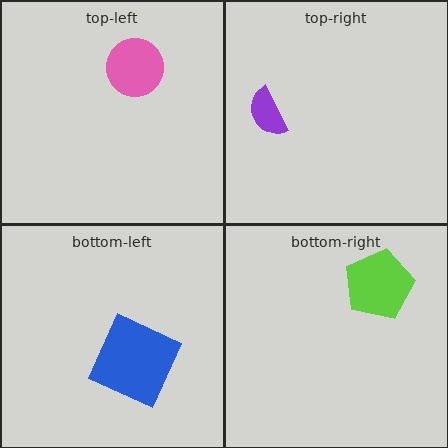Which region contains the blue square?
The bottom-left region.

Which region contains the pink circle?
The top-left region.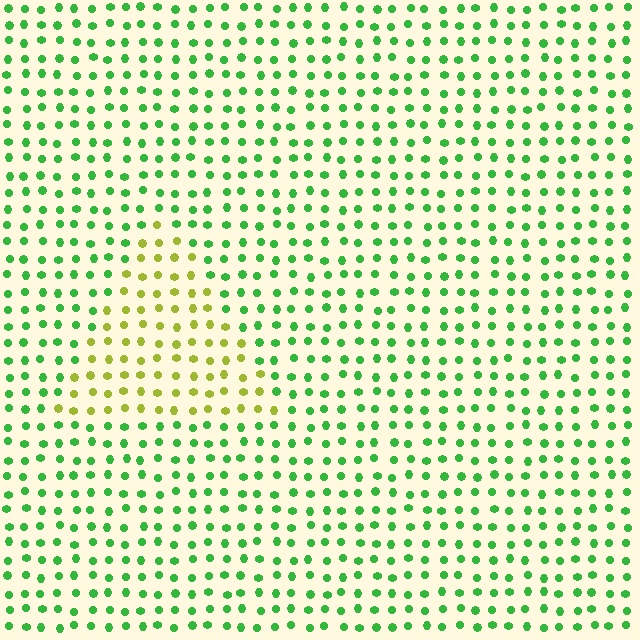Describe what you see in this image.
The image is filled with small green elements in a uniform arrangement. A triangle-shaped region is visible where the elements are tinted to a slightly different hue, forming a subtle color boundary.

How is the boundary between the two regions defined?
The boundary is defined purely by a slight shift in hue (about 52 degrees). Spacing, size, and orientation are identical on both sides.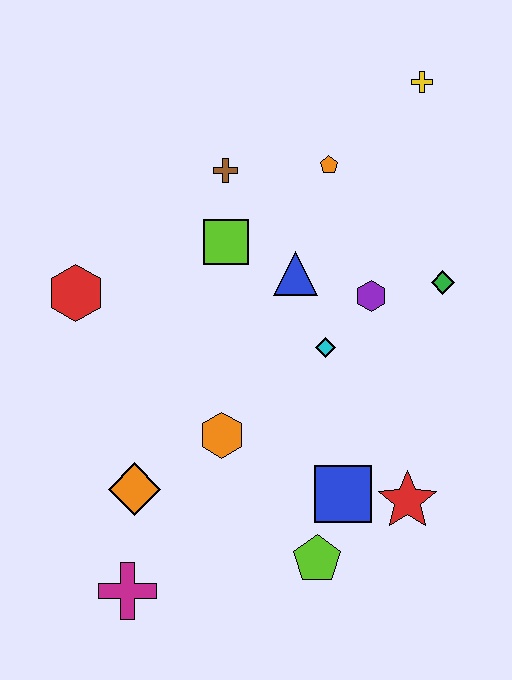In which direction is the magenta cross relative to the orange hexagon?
The magenta cross is below the orange hexagon.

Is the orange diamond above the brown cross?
No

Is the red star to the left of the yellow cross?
Yes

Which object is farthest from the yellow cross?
The magenta cross is farthest from the yellow cross.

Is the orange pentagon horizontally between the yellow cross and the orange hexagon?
Yes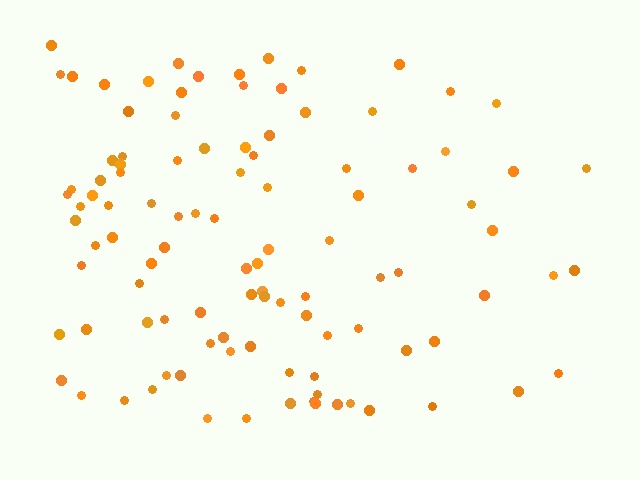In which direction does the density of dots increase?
From right to left, with the left side densest.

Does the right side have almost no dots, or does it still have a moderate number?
Still a moderate number, just noticeably fewer than the left.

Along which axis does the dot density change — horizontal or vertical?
Horizontal.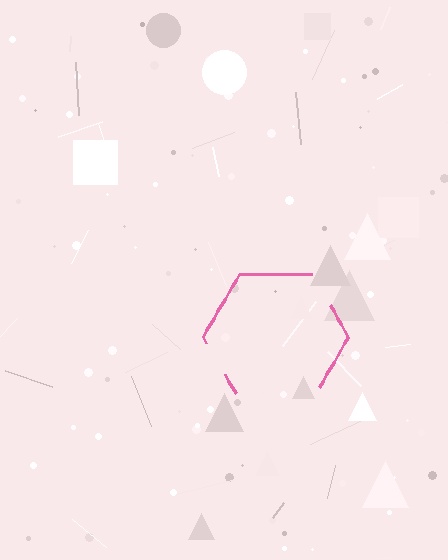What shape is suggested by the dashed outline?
The dashed outline suggests a hexagon.